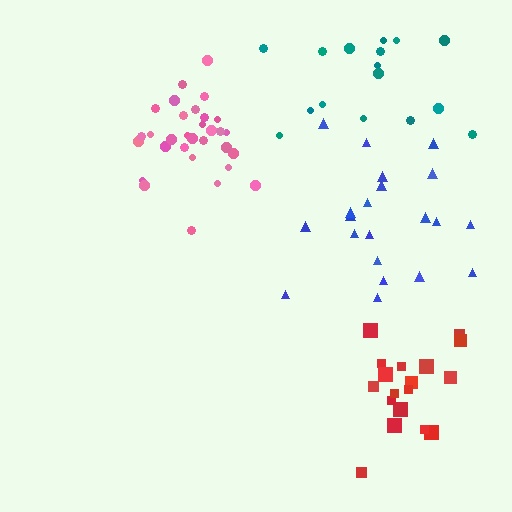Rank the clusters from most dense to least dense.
pink, red, blue, teal.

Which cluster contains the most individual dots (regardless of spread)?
Pink (31).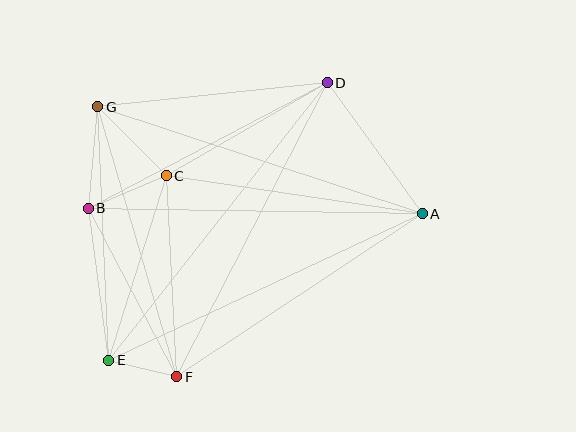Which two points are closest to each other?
Points E and F are closest to each other.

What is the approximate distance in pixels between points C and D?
The distance between C and D is approximately 186 pixels.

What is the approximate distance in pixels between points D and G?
The distance between D and G is approximately 231 pixels.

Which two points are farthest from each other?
Points D and E are farthest from each other.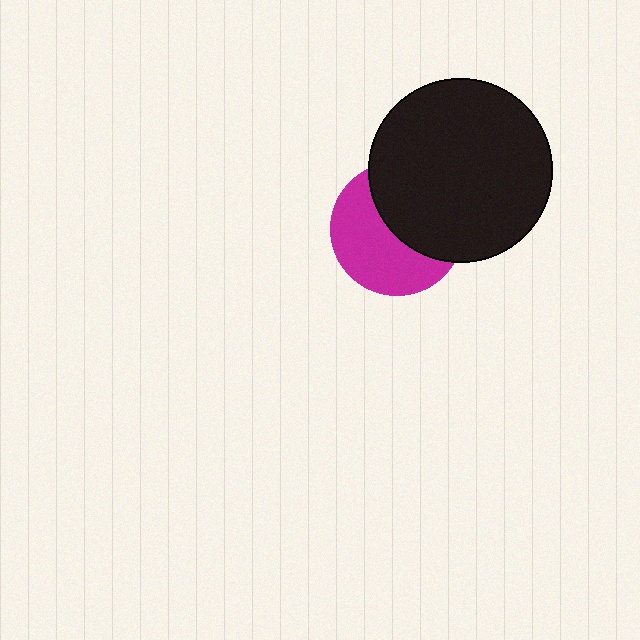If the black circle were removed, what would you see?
You would see the complete magenta circle.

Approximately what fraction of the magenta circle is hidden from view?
Roughly 48% of the magenta circle is hidden behind the black circle.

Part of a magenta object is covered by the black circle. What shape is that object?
It is a circle.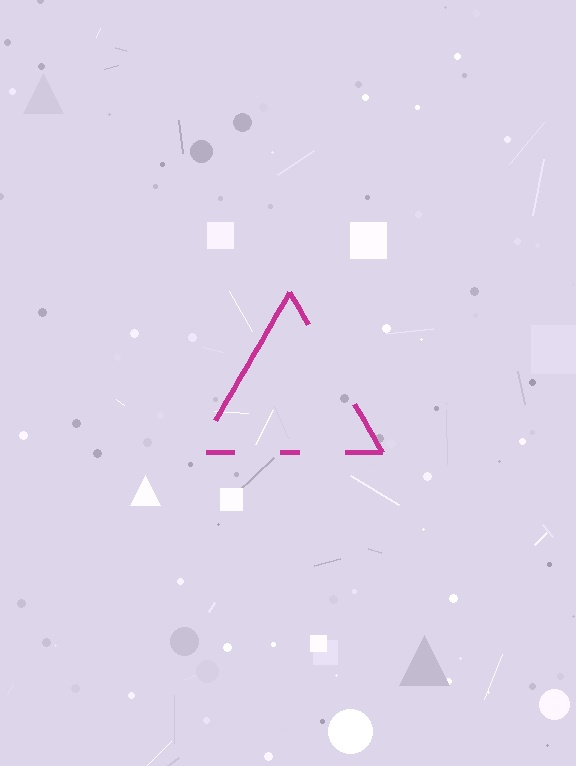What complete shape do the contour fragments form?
The contour fragments form a triangle.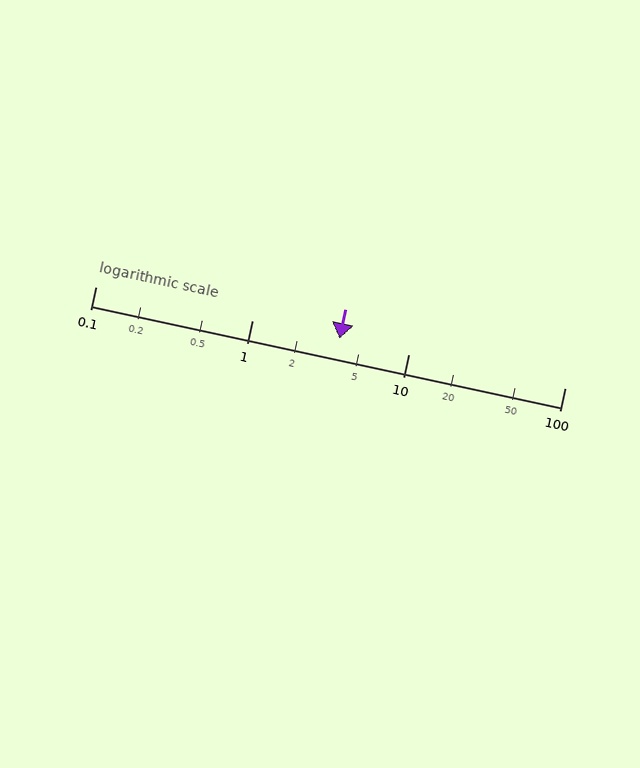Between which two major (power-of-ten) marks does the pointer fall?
The pointer is between 1 and 10.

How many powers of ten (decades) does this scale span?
The scale spans 3 decades, from 0.1 to 100.